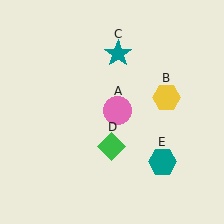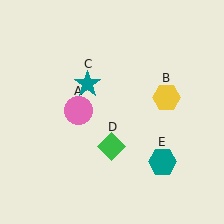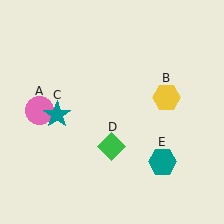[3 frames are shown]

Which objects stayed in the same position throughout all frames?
Yellow hexagon (object B) and green diamond (object D) and teal hexagon (object E) remained stationary.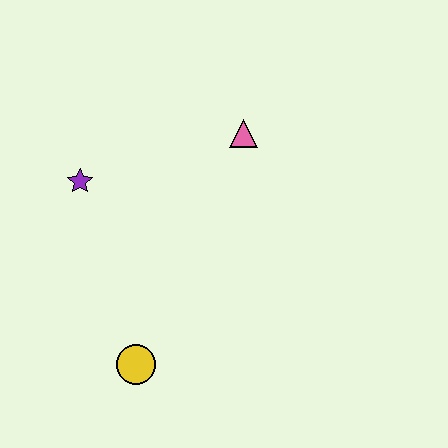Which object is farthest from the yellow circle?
The pink triangle is farthest from the yellow circle.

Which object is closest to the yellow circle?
The purple star is closest to the yellow circle.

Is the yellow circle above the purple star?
No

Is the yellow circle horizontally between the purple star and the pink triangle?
Yes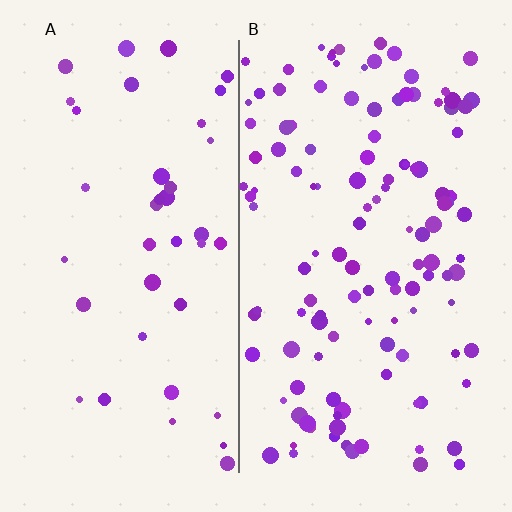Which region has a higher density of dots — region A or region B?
B (the right).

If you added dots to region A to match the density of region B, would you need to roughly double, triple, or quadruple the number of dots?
Approximately triple.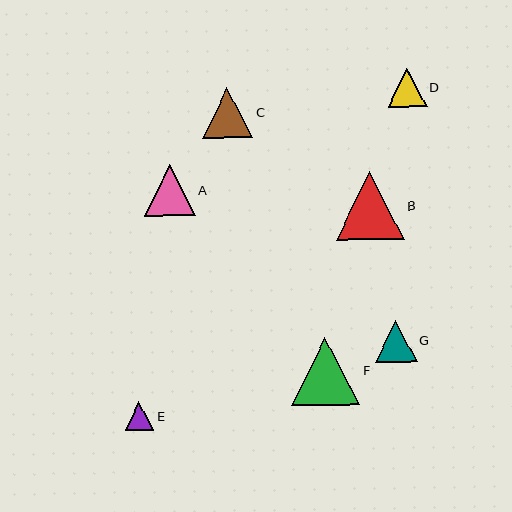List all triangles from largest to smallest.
From largest to smallest: B, F, A, C, G, D, E.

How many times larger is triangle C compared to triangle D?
Triangle C is approximately 1.3 times the size of triangle D.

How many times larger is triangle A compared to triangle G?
Triangle A is approximately 1.2 times the size of triangle G.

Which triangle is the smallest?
Triangle E is the smallest with a size of approximately 28 pixels.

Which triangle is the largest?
Triangle B is the largest with a size of approximately 68 pixels.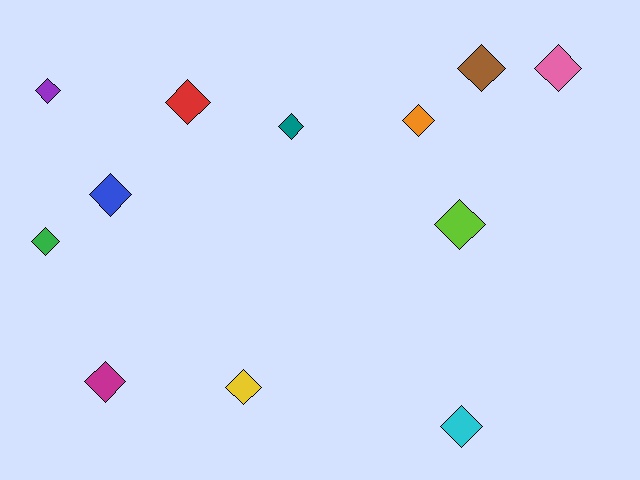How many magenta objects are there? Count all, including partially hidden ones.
There is 1 magenta object.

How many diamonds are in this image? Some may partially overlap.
There are 12 diamonds.